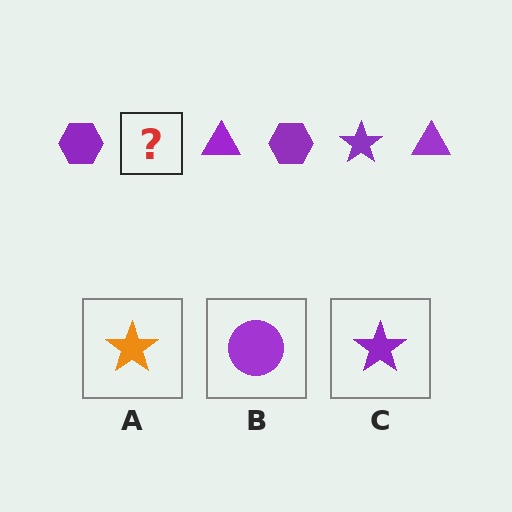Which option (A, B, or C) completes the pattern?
C.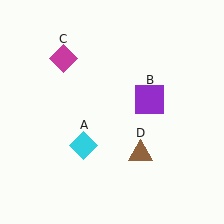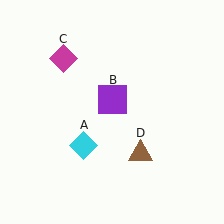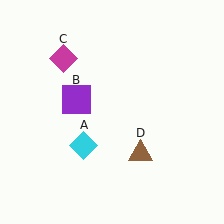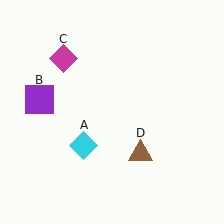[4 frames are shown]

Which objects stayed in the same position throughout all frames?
Cyan diamond (object A) and magenta diamond (object C) and brown triangle (object D) remained stationary.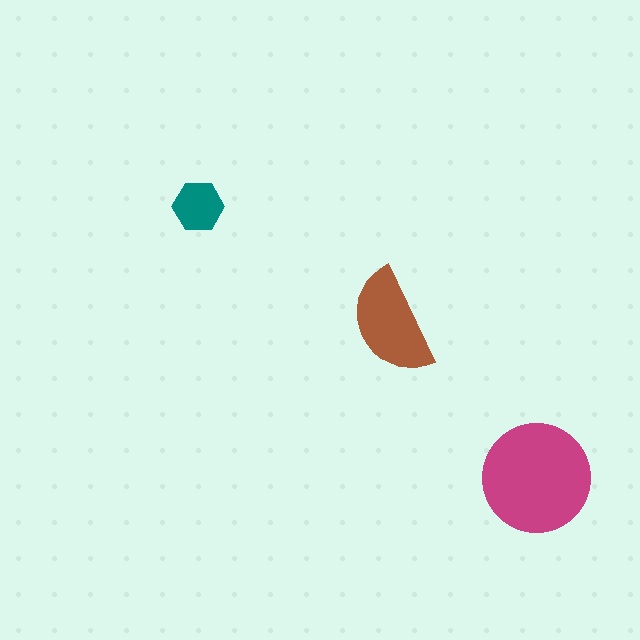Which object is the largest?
The magenta circle.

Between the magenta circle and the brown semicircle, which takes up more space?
The magenta circle.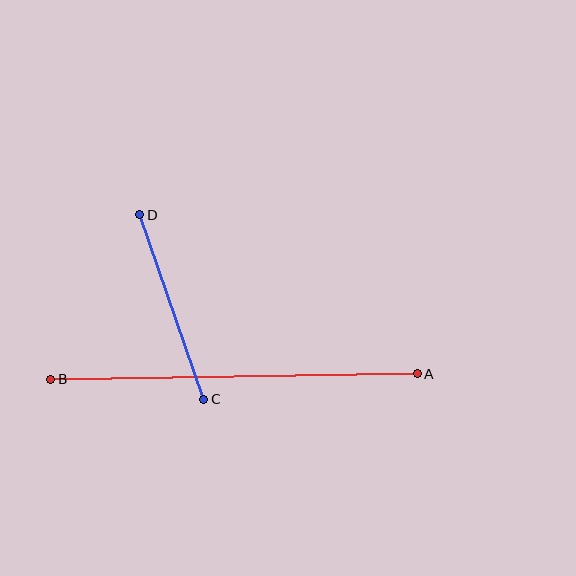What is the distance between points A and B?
The distance is approximately 367 pixels.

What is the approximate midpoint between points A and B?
The midpoint is at approximately (234, 376) pixels.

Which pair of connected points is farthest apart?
Points A and B are farthest apart.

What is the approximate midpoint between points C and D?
The midpoint is at approximately (172, 307) pixels.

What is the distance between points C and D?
The distance is approximately 195 pixels.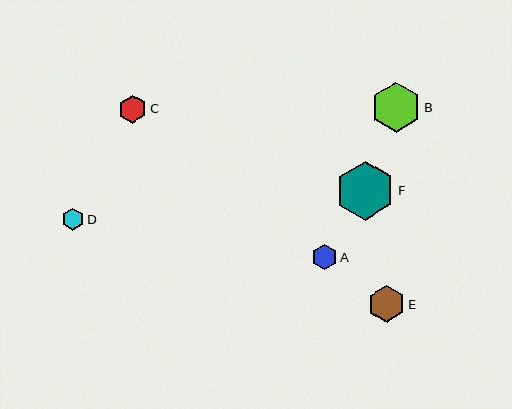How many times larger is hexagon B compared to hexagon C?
Hexagon B is approximately 1.8 times the size of hexagon C.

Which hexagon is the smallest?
Hexagon D is the smallest with a size of approximately 22 pixels.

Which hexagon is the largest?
Hexagon F is the largest with a size of approximately 59 pixels.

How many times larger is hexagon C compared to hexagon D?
Hexagon C is approximately 1.3 times the size of hexagon D.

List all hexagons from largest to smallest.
From largest to smallest: F, B, E, C, A, D.